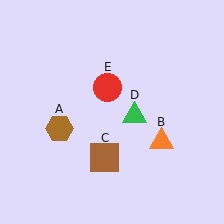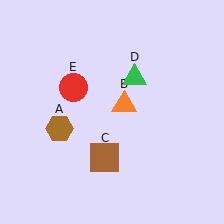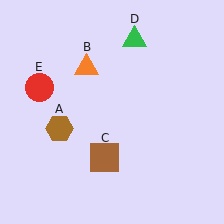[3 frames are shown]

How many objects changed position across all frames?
3 objects changed position: orange triangle (object B), green triangle (object D), red circle (object E).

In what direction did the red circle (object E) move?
The red circle (object E) moved left.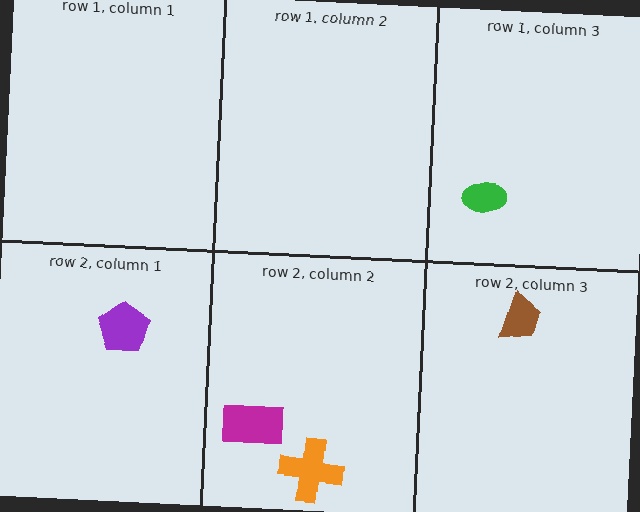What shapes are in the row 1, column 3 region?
The green ellipse.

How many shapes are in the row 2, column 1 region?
1.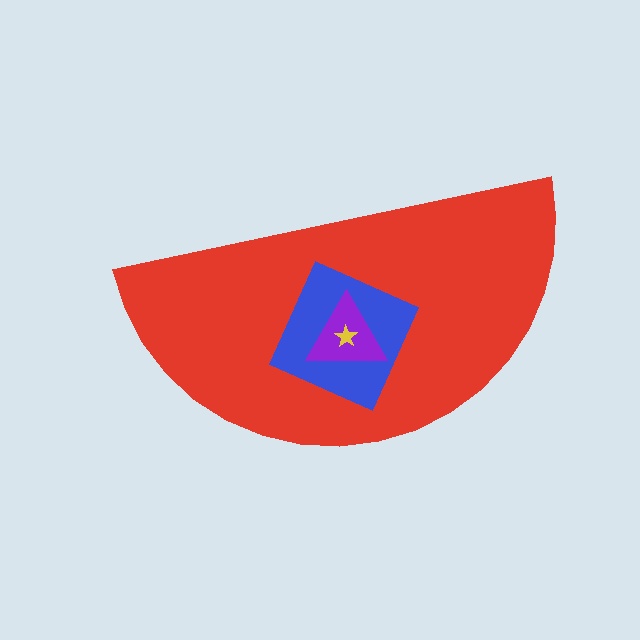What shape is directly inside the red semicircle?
The blue diamond.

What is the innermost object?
The yellow star.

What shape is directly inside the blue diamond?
The purple triangle.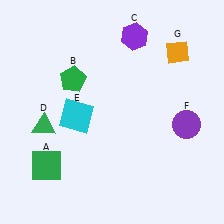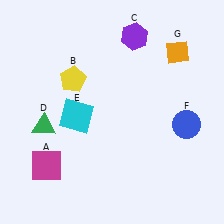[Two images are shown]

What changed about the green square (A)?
In Image 1, A is green. In Image 2, it changed to magenta.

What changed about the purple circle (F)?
In Image 1, F is purple. In Image 2, it changed to blue.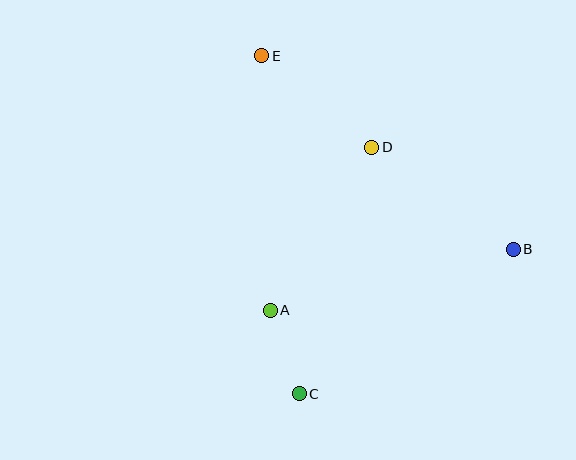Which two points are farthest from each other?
Points C and E are farthest from each other.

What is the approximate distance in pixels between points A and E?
The distance between A and E is approximately 255 pixels.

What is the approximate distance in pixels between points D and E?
The distance between D and E is approximately 143 pixels.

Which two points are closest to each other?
Points A and C are closest to each other.